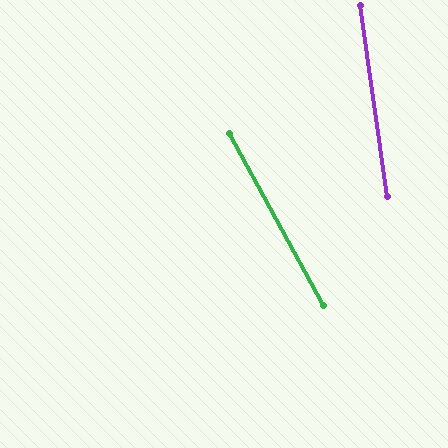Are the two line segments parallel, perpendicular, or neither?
Neither parallel nor perpendicular — they differ by about 21°.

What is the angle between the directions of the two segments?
Approximately 21 degrees.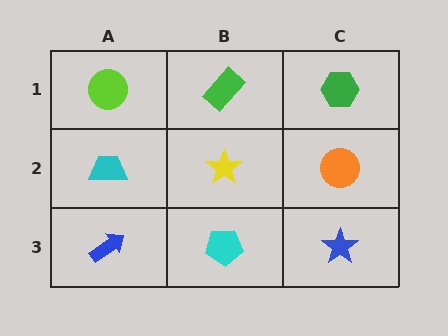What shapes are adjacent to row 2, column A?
A lime circle (row 1, column A), a blue arrow (row 3, column A), a yellow star (row 2, column B).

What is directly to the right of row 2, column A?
A yellow star.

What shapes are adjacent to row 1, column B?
A yellow star (row 2, column B), a lime circle (row 1, column A), a green hexagon (row 1, column C).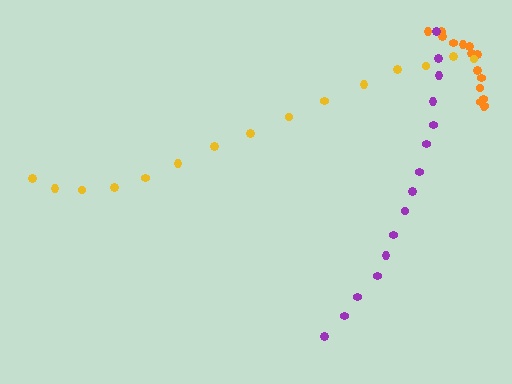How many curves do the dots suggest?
There are 3 distinct paths.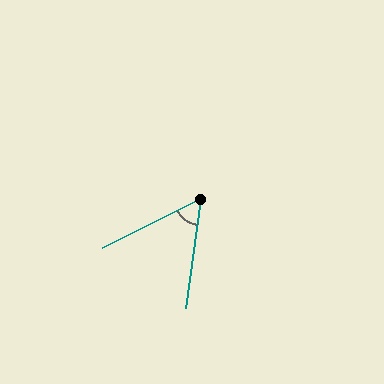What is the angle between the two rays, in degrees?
Approximately 55 degrees.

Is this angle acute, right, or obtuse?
It is acute.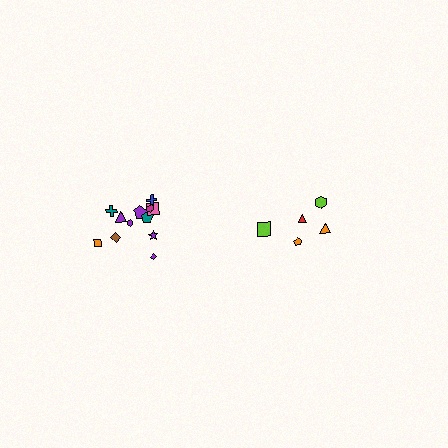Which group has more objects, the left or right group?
The left group.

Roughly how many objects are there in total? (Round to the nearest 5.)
Roughly 15 objects in total.